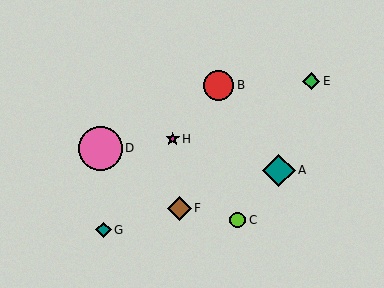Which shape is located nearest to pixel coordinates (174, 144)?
The magenta star (labeled H) at (173, 139) is nearest to that location.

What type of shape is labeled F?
Shape F is a brown diamond.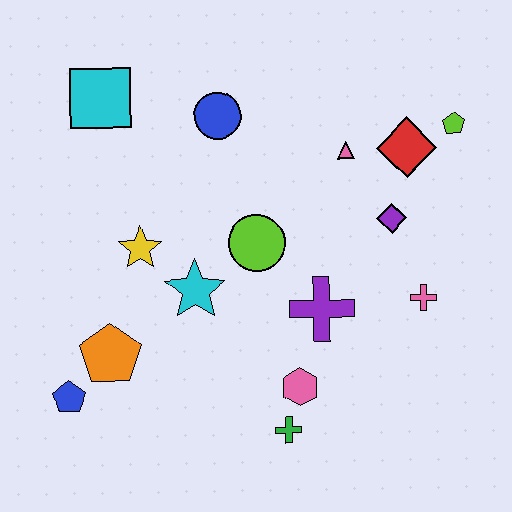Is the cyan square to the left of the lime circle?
Yes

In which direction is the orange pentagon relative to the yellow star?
The orange pentagon is below the yellow star.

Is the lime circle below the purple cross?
No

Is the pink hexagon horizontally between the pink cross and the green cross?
Yes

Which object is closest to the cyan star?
The yellow star is closest to the cyan star.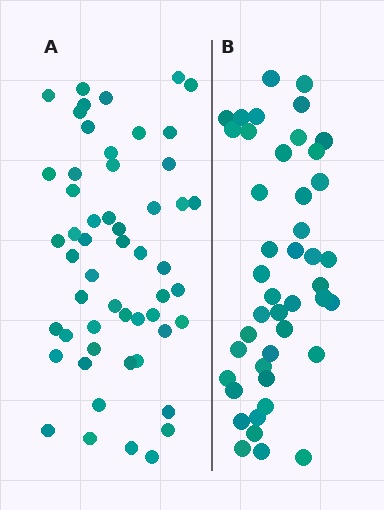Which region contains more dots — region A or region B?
Region A (the left region) has more dots.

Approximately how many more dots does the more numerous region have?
Region A has roughly 10 or so more dots than region B.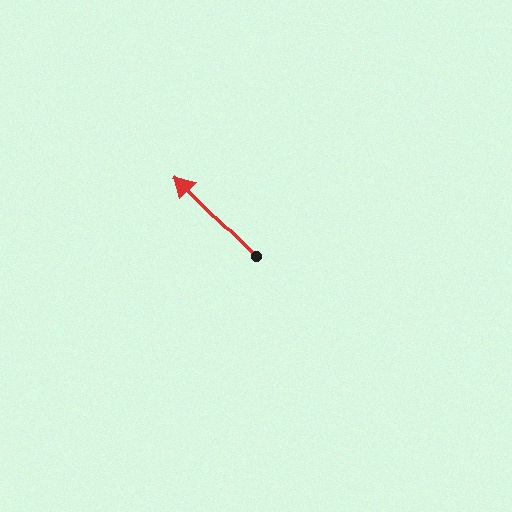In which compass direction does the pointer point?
Northwest.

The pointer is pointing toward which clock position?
Roughly 10 o'clock.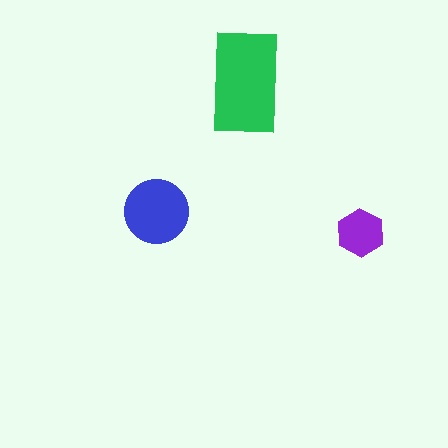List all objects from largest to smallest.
The green rectangle, the blue circle, the purple hexagon.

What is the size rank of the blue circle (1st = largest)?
2nd.